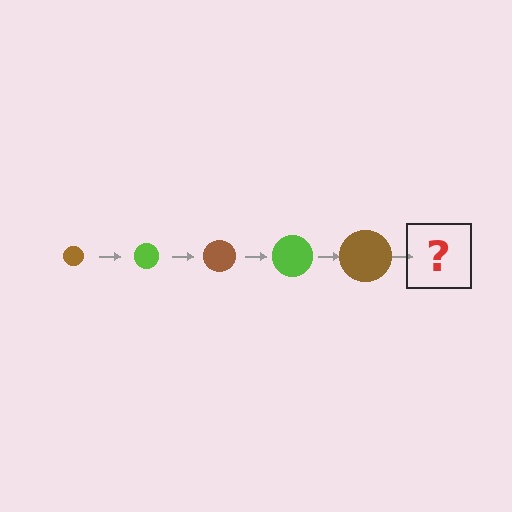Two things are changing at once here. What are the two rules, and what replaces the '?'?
The two rules are that the circle grows larger each step and the color cycles through brown and lime. The '?' should be a lime circle, larger than the previous one.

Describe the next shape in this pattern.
It should be a lime circle, larger than the previous one.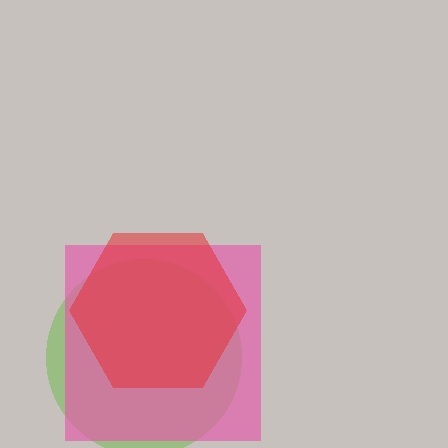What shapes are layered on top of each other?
The layered shapes are: a lime circle, a pink square, a red hexagon.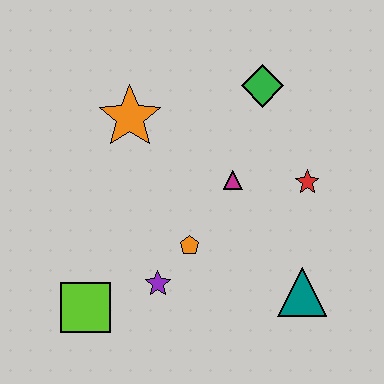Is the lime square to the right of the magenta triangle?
No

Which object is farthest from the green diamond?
The lime square is farthest from the green diamond.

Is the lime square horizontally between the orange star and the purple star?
No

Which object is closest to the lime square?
The purple star is closest to the lime square.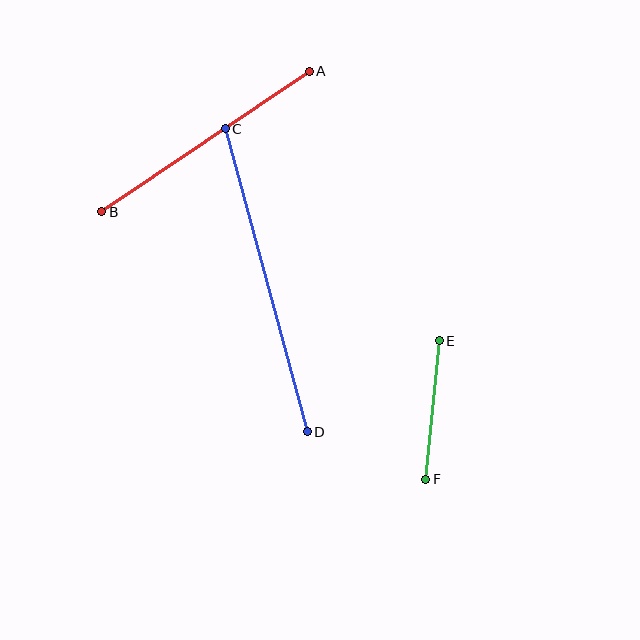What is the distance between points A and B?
The distance is approximately 251 pixels.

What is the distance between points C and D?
The distance is approximately 314 pixels.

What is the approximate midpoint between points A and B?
The midpoint is at approximately (205, 141) pixels.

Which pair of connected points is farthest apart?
Points C and D are farthest apart.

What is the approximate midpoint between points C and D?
The midpoint is at approximately (266, 280) pixels.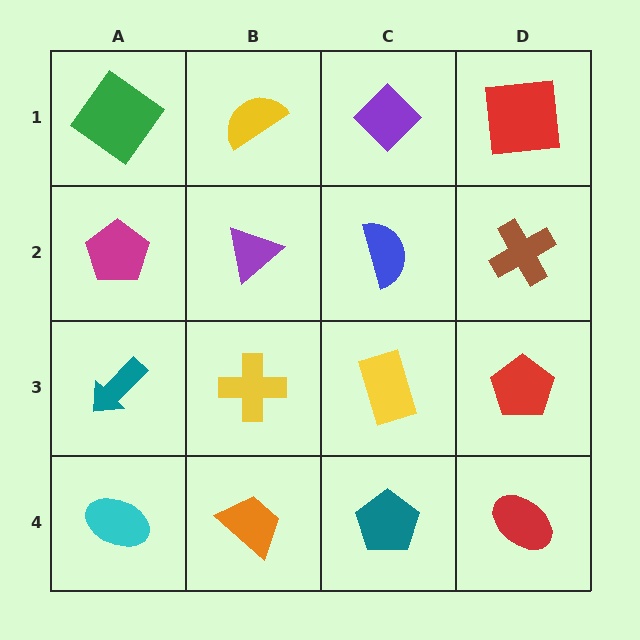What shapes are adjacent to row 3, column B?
A purple triangle (row 2, column B), an orange trapezoid (row 4, column B), a teal arrow (row 3, column A), a yellow rectangle (row 3, column C).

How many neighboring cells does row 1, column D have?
2.